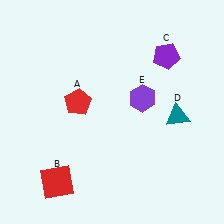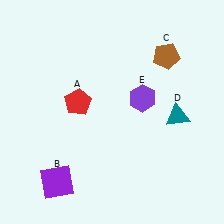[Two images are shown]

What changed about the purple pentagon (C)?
In Image 1, C is purple. In Image 2, it changed to brown.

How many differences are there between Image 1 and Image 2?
There are 2 differences between the two images.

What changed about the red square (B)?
In Image 1, B is red. In Image 2, it changed to purple.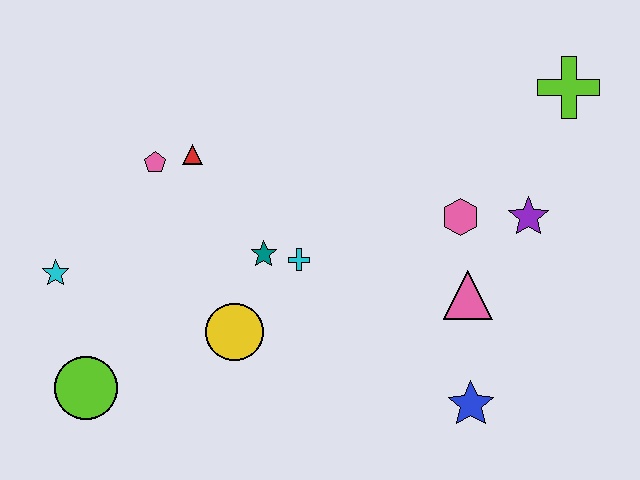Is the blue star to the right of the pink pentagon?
Yes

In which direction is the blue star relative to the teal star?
The blue star is to the right of the teal star.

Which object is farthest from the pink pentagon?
The lime cross is farthest from the pink pentagon.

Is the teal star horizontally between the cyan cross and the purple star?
No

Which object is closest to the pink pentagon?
The red triangle is closest to the pink pentagon.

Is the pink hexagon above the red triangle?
No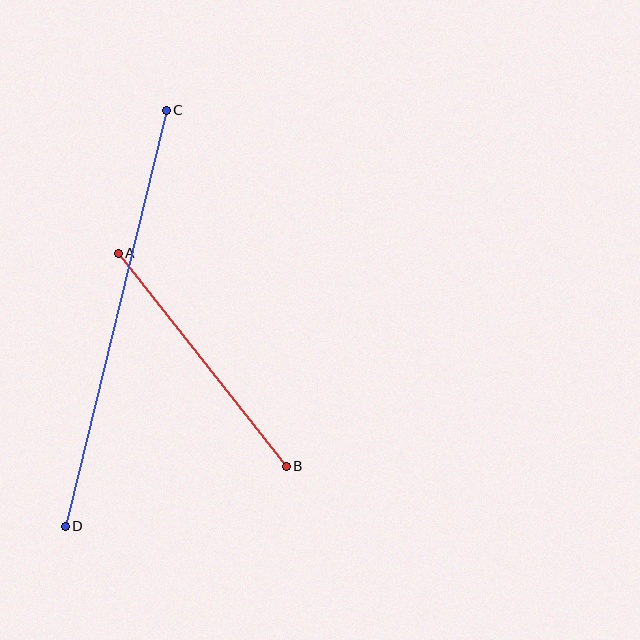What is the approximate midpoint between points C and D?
The midpoint is at approximately (116, 318) pixels.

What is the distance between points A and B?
The distance is approximately 271 pixels.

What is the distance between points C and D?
The distance is approximately 428 pixels.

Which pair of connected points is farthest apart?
Points C and D are farthest apart.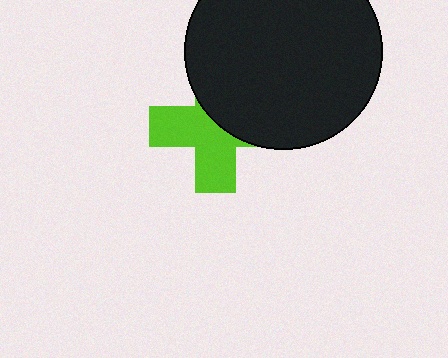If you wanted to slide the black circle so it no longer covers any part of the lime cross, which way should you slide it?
Slide it toward the upper-right — that is the most direct way to separate the two shapes.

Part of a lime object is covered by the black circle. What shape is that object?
It is a cross.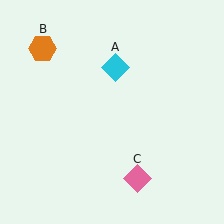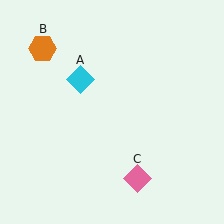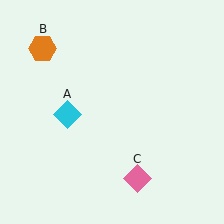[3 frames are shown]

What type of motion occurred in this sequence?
The cyan diamond (object A) rotated counterclockwise around the center of the scene.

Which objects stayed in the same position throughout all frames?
Orange hexagon (object B) and pink diamond (object C) remained stationary.